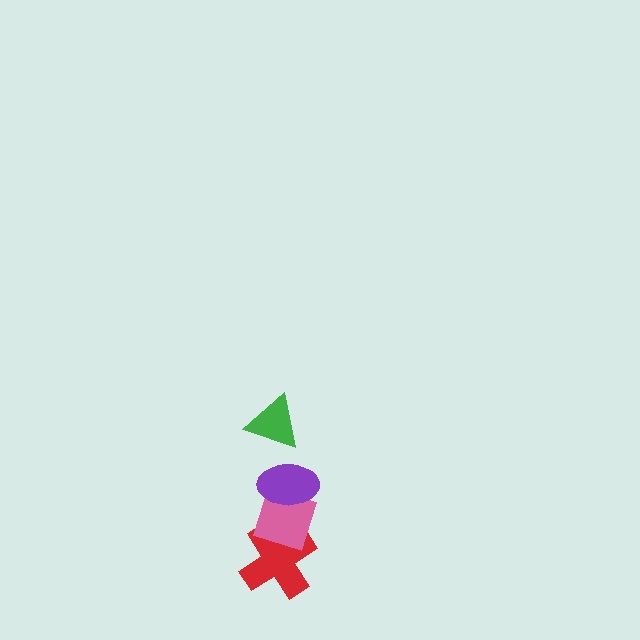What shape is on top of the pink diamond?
The purple ellipse is on top of the pink diamond.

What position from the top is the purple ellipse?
The purple ellipse is 2nd from the top.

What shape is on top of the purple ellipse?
The green triangle is on top of the purple ellipse.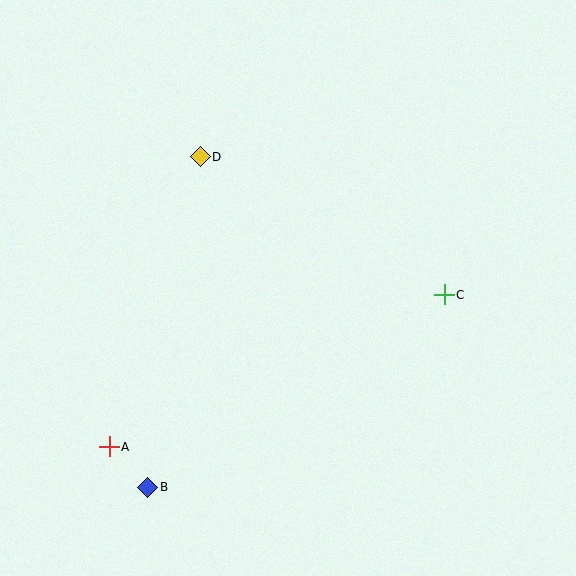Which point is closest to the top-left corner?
Point D is closest to the top-left corner.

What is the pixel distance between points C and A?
The distance between C and A is 368 pixels.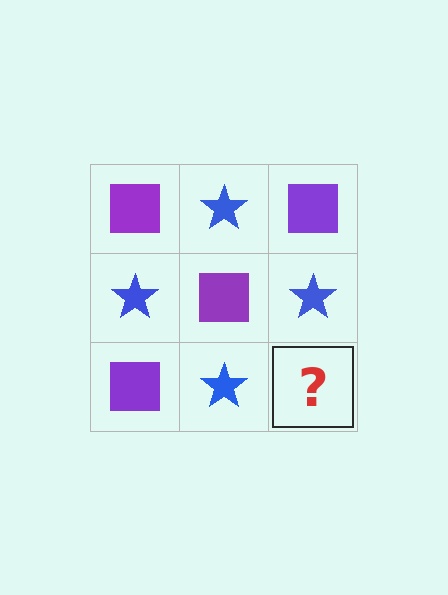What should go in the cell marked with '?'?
The missing cell should contain a purple square.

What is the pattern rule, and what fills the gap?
The rule is that it alternates purple square and blue star in a checkerboard pattern. The gap should be filled with a purple square.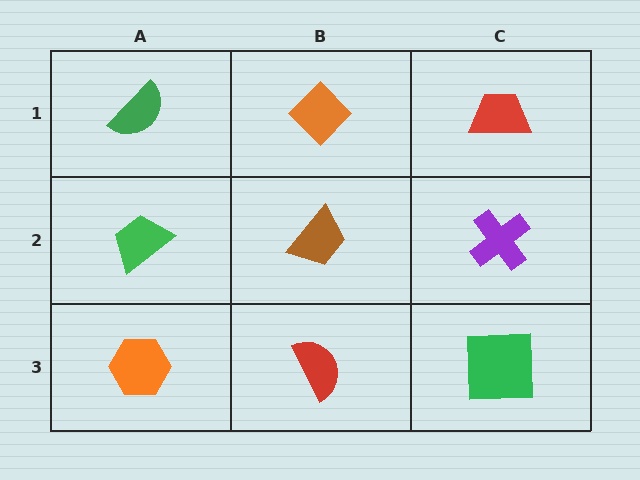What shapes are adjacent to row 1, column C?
A purple cross (row 2, column C), an orange diamond (row 1, column B).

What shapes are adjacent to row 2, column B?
An orange diamond (row 1, column B), a red semicircle (row 3, column B), a green trapezoid (row 2, column A), a purple cross (row 2, column C).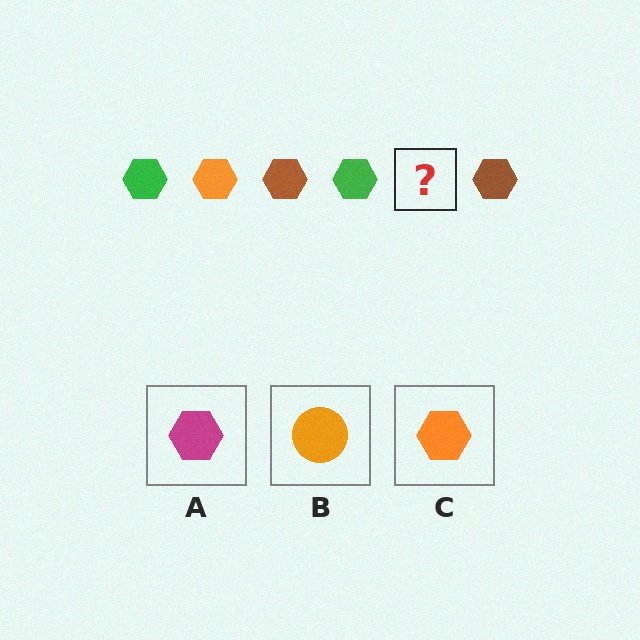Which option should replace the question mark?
Option C.